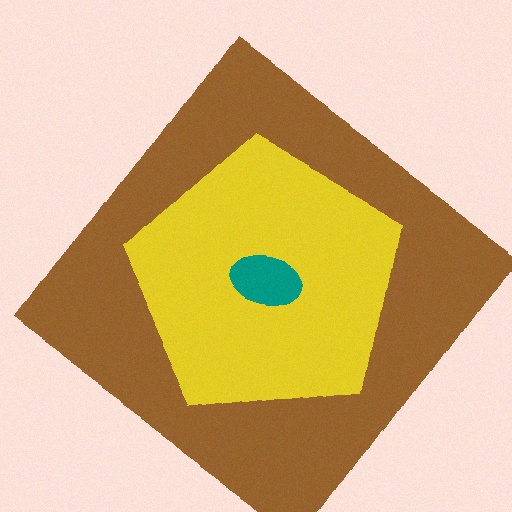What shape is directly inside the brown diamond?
The yellow pentagon.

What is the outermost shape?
The brown diamond.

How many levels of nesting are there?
3.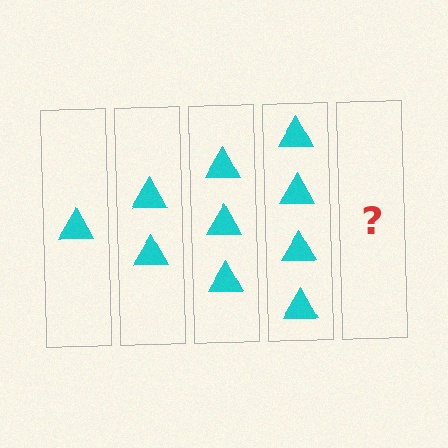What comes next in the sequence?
The next element should be 5 triangles.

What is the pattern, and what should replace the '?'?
The pattern is that each step adds one more triangle. The '?' should be 5 triangles.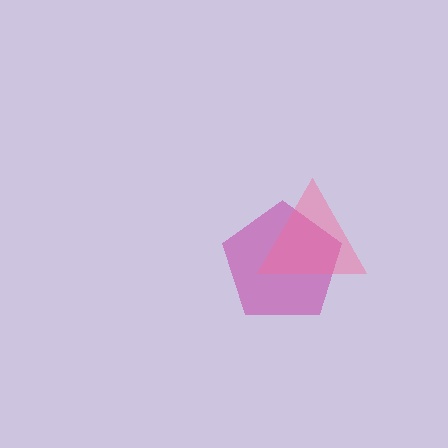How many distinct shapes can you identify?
There are 2 distinct shapes: a magenta pentagon, a pink triangle.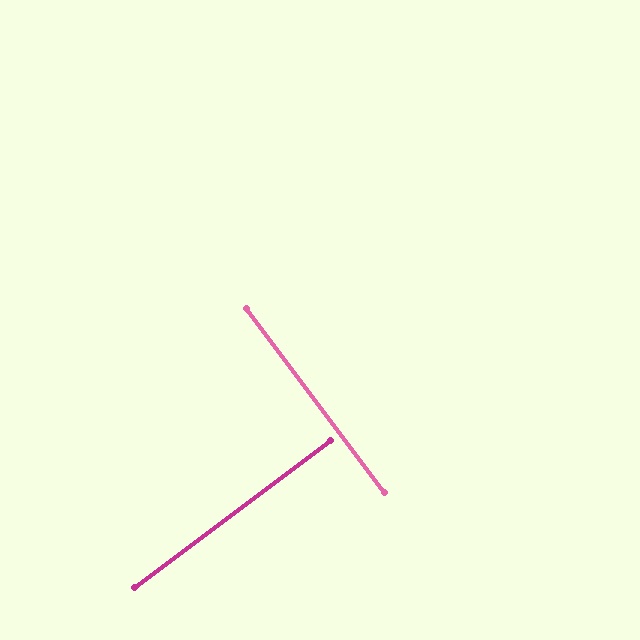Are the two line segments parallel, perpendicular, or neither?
Perpendicular — they meet at approximately 90°.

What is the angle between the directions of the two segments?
Approximately 90 degrees.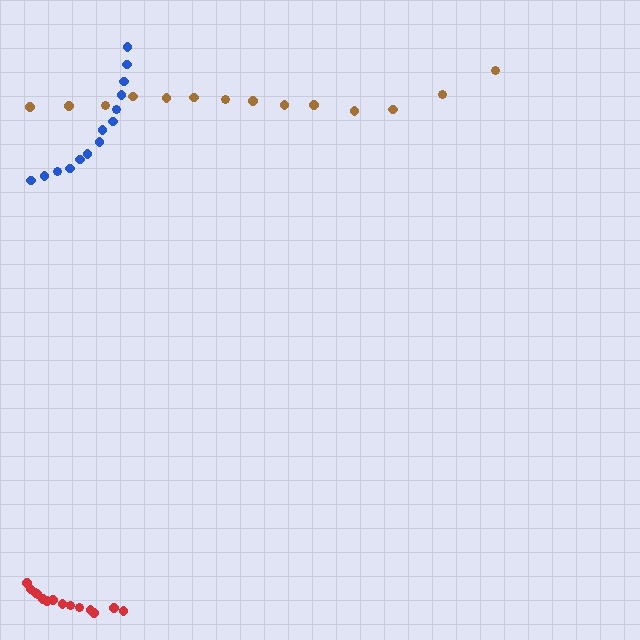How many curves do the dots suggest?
There are 3 distinct paths.